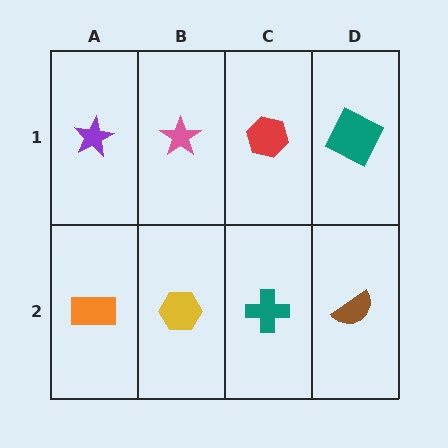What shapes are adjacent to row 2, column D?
A teal square (row 1, column D), a teal cross (row 2, column C).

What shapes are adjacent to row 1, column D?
A brown semicircle (row 2, column D), a red hexagon (row 1, column C).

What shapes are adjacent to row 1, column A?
An orange rectangle (row 2, column A), a pink star (row 1, column B).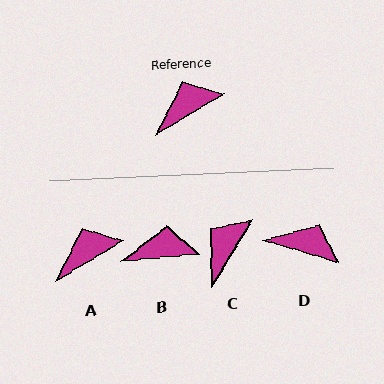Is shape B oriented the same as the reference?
No, it is off by about 25 degrees.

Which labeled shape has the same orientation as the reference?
A.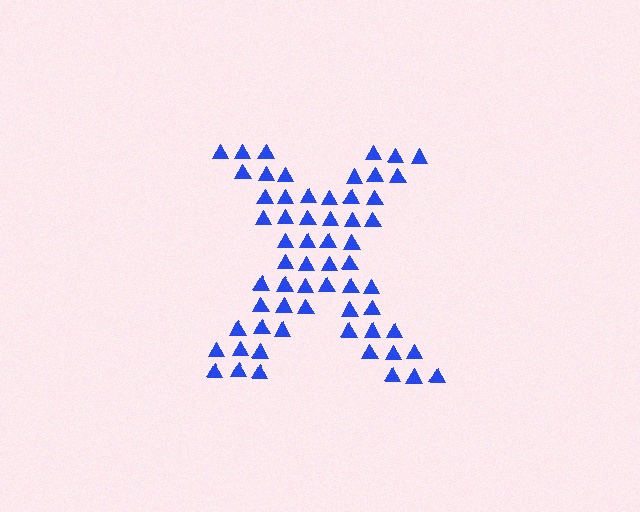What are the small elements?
The small elements are triangles.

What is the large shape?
The large shape is the letter X.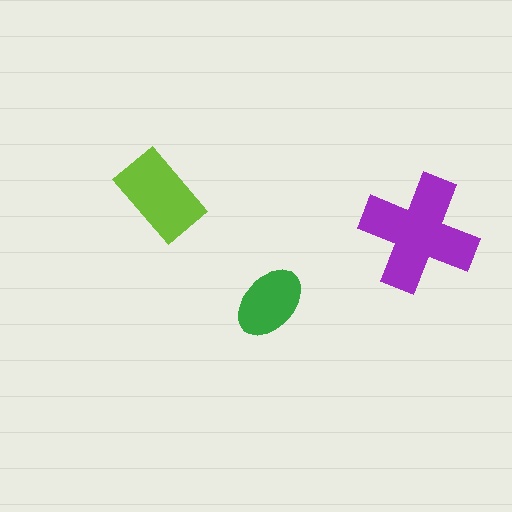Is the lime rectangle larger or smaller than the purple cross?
Smaller.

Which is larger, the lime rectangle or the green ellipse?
The lime rectangle.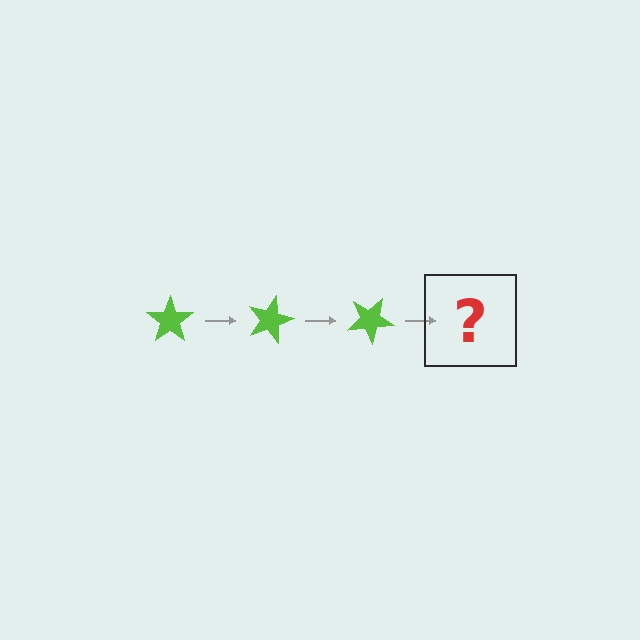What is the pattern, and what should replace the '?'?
The pattern is that the star rotates 15 degrees each step. The '?' should be a lime star rotated 45 degrees.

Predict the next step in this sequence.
The next step is a lime star rotated 45 degrees.